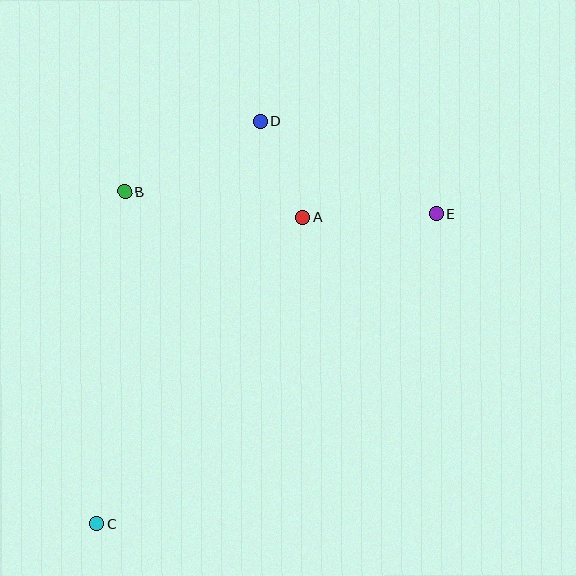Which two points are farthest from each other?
Points C and E are farthest from each other.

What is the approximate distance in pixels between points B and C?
The distance between B and C is approximately 333 pixels.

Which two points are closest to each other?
Points A and D are closest to each other.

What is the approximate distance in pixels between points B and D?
The distance between B and D is approximately 153 pixels.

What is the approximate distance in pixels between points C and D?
The distance between C and D is approximately 434 pixels.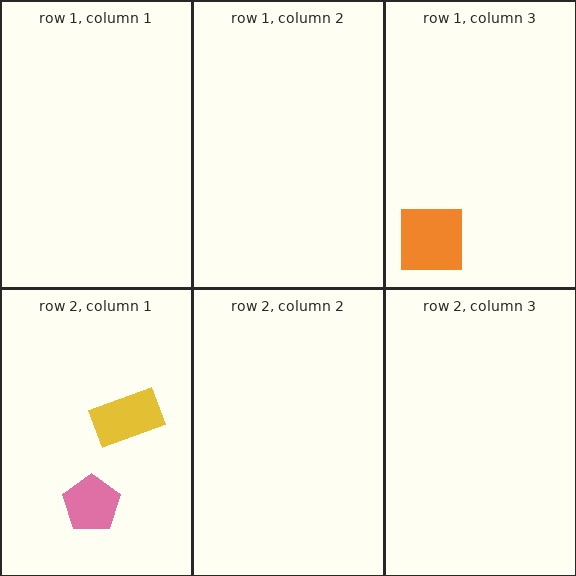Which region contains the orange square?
The row 1, column 3 region.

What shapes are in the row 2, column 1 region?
The pink pentagon, the yellow rectangle.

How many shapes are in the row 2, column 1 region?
2.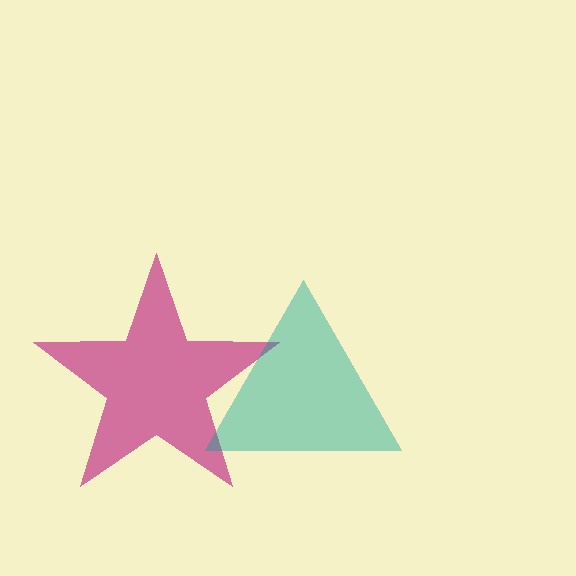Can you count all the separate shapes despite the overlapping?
Yes, there are 2 separate shapes.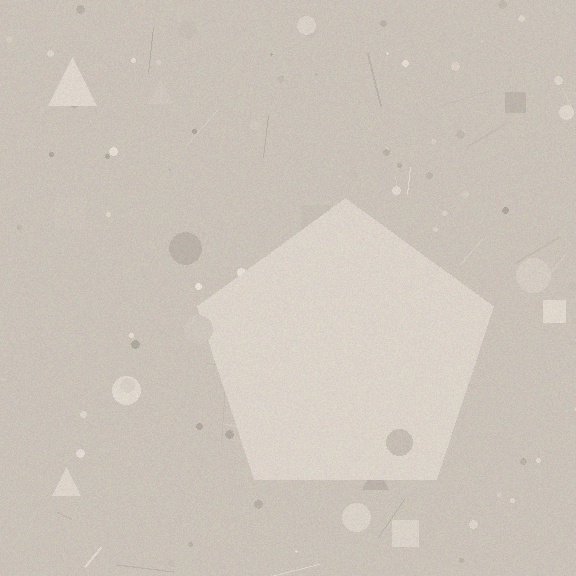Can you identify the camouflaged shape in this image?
The camouflaged shape is a pentagon.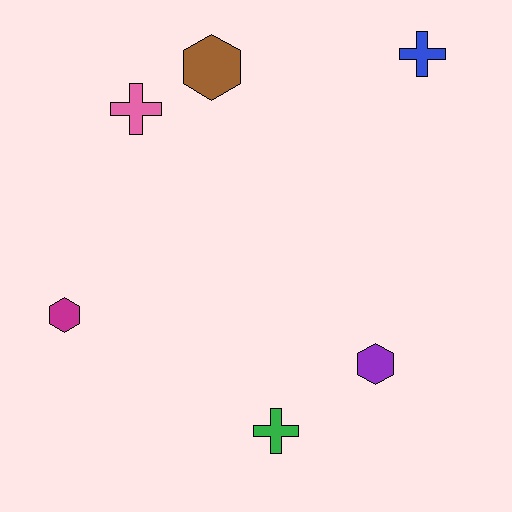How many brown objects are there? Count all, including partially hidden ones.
There is 1 brown object.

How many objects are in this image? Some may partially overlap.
There are 6 objects.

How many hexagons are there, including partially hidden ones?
There are 3 hexagons.